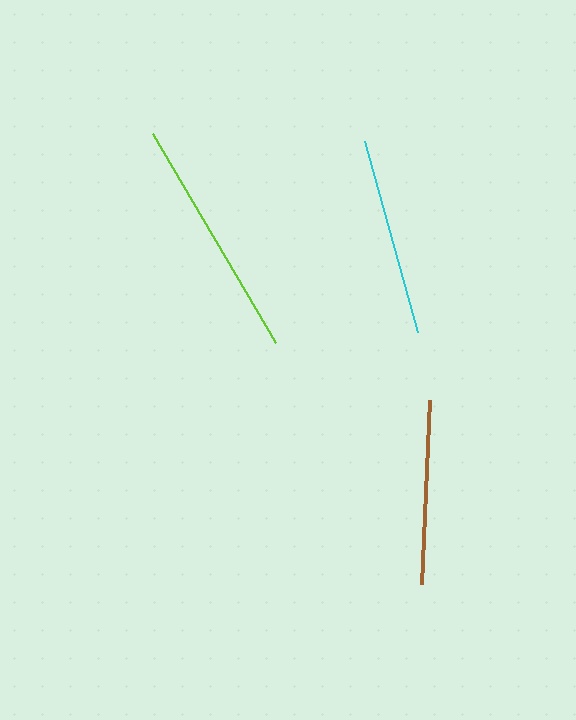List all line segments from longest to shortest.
From longest to shortest: lime, cyan, brown.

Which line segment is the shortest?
The brown line is the shortest at approximately 185 pixels.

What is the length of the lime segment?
The lime segment is approximately 243 pixels long.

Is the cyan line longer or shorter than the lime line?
The lime line is longer than the cyan line.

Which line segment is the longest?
The lime line is the longest at approximately 243 pixels.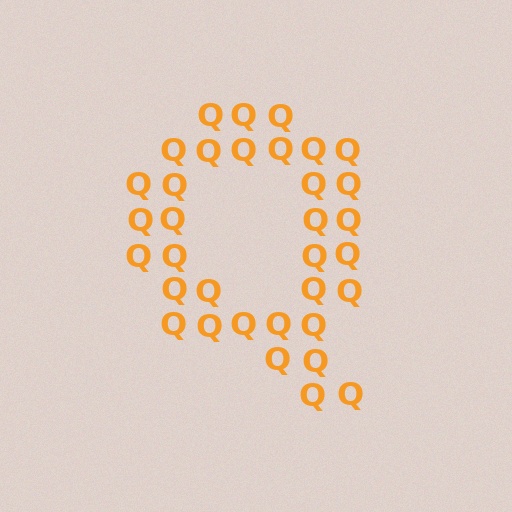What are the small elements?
The small elements are letter Q's.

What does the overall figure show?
The overall figure shows the letter Q.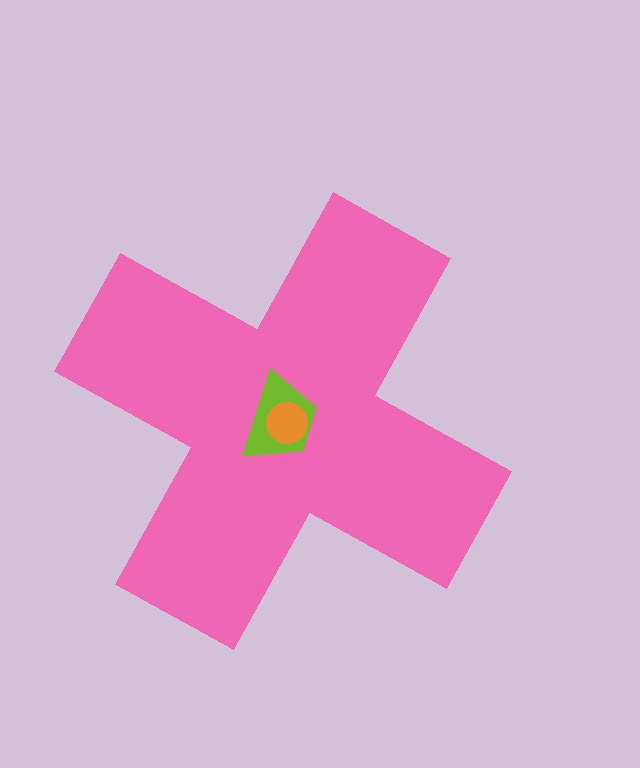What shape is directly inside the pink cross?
The lime trapezoid.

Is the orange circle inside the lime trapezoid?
Yes.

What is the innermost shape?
The orange circle.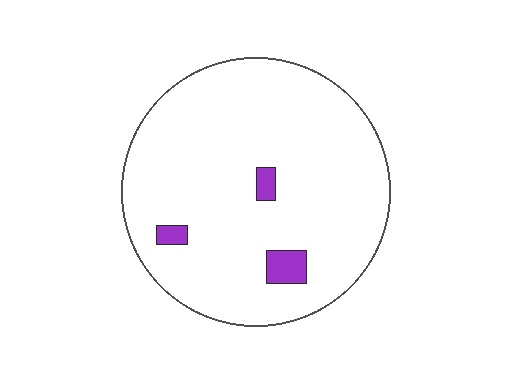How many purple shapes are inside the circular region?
3.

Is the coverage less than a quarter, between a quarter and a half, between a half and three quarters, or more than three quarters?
Less than a quarter.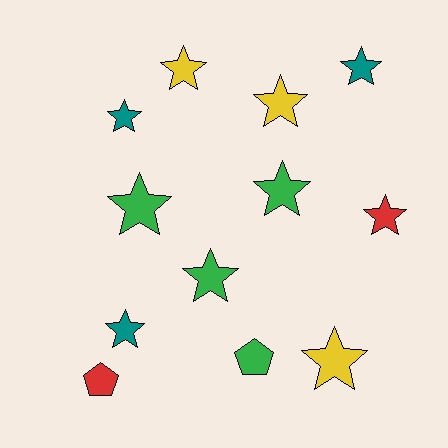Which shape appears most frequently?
Star, with 10 objects.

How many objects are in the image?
There are 12 objects.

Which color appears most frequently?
Green, with 4 objects.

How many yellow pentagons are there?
There are no yellow pentagons.